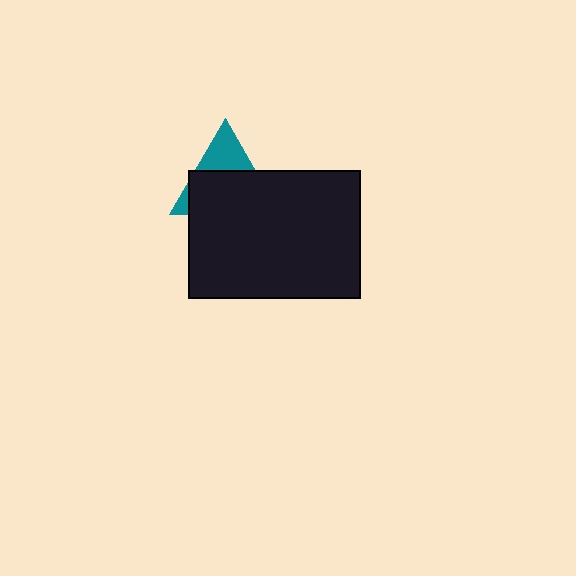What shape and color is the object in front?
The object in front is a black rectangle.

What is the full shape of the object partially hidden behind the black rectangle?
The partially hidden object is a teal triangle.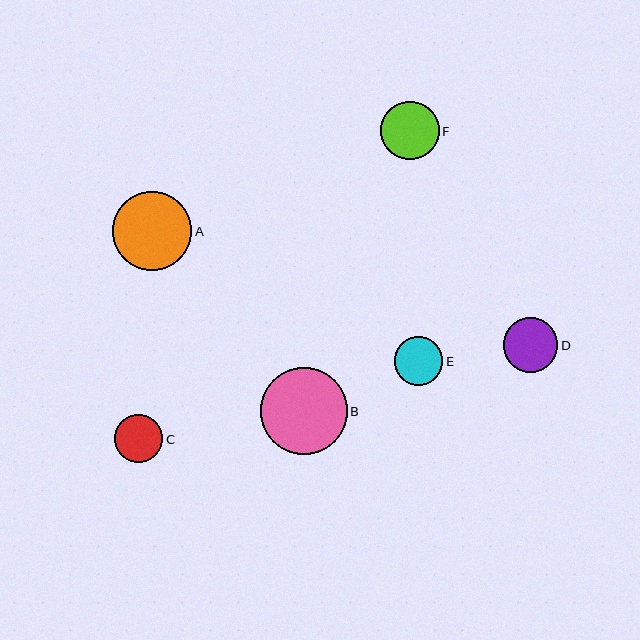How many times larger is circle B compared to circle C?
Circle B is approximately 1.8 times the size of circle C.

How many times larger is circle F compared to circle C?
Circle F is approximately 1.2 times the size of circle C.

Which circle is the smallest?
Circle C is the smallest with a size of approximately 48 pixels.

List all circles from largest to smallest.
From largest to smallest: B, A, F, D, E, C.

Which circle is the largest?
Circle B is the largest with a size of approximately 87 pixels.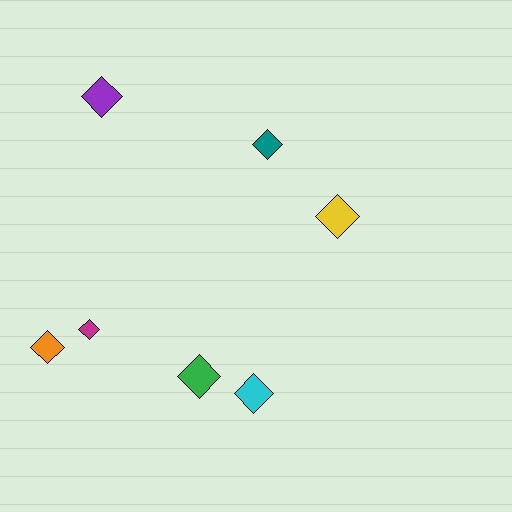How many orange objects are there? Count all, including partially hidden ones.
There is 1 orange object.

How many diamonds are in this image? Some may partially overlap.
There are 7 diamonds.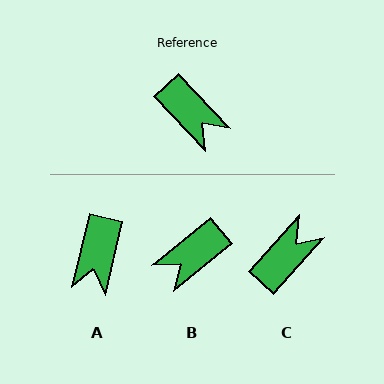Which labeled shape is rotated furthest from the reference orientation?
C, about 94 degrees away.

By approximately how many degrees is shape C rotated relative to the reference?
Approximately 94 degrees counter-clockwise.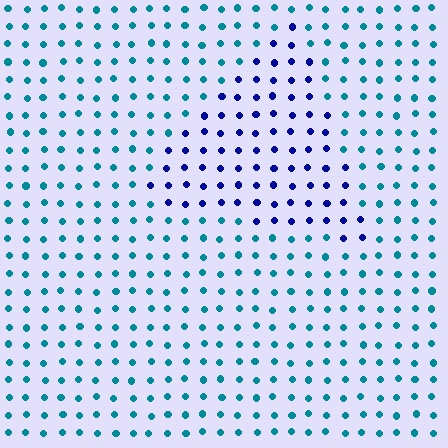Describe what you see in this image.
The image is filled with small teal elements in a uniform arrangement. A triangle-shaped region is visible where the elements are tinted to a slightly different hue, forming a subtle color boundary.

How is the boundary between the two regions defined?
The boundary is defined purely by a slight shift in hue (about 52 degrees). Spacing, size, and orientation are identical on both sides.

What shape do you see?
I see a triangle.